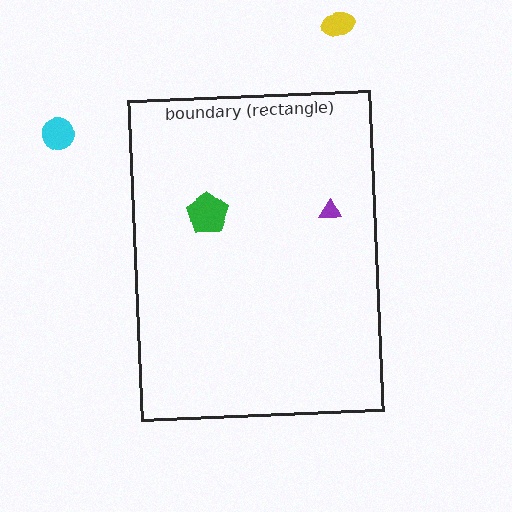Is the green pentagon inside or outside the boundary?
Inside.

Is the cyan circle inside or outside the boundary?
Outside.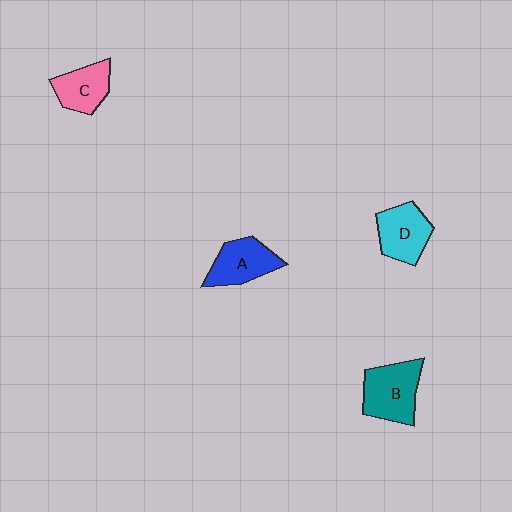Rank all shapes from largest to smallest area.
From largest to smallest: B (teal), D (cyan), A (blue), C (pink).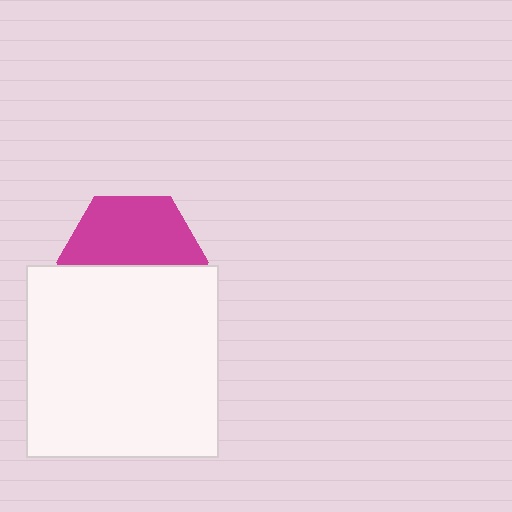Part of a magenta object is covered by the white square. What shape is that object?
It is a hexagon.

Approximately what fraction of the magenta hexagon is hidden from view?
Roughly 47% of the magenta hexagon is hidden behind the white square.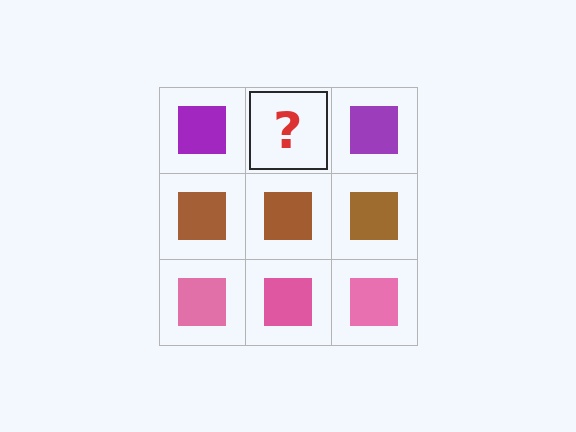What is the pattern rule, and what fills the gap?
The rule is that each row has a consistent color. The gap should be filled with a purple square.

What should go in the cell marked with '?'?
The missing cell should contain a purple square.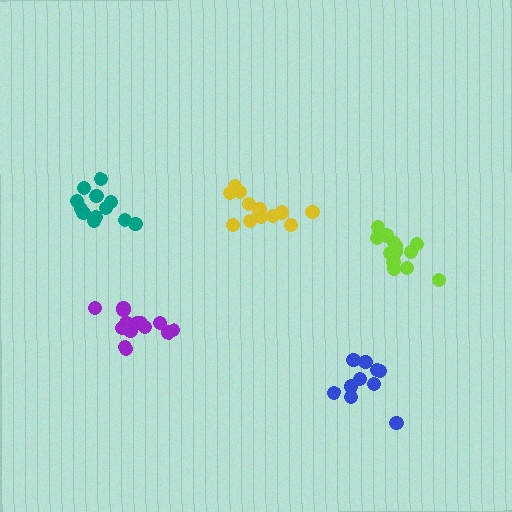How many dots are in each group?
Group 1: 14 dots, Group 2: 15 dots, Group 3: 12 dots, Group 4: 13 dots, Group 5: 10 dots (64 total).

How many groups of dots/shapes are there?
There are 5 groups.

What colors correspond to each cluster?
The clusters are colored: purple, lime, teal, yellow, blue.